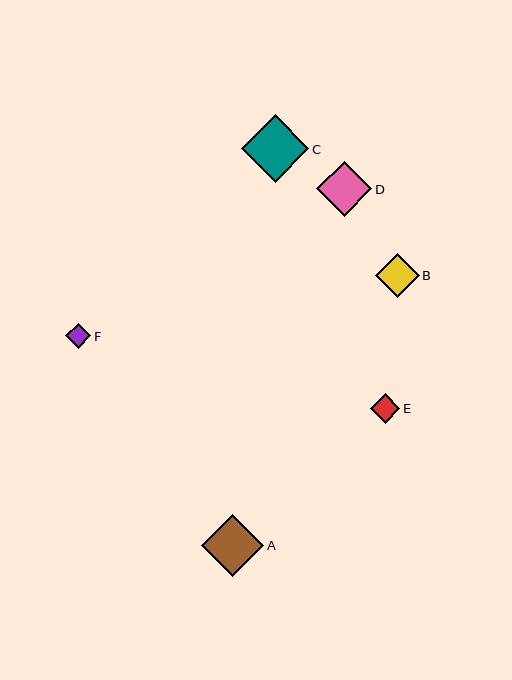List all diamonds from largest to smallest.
From largest to smallest: C, A, D, B, E, F.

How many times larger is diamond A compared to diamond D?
Diamond A is approximately 1.1 times the size of diamond D.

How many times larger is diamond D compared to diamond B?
Diamond D is approximately 1.2 times the size of diamond B.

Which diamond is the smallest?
Diamond F is the smallest with a size of approximately 25 pixels.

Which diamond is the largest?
Diamond C is the largest with a size of approximately 68 pixels.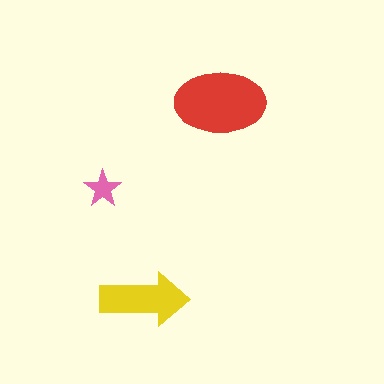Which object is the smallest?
The pink star.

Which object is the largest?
The red ellipse.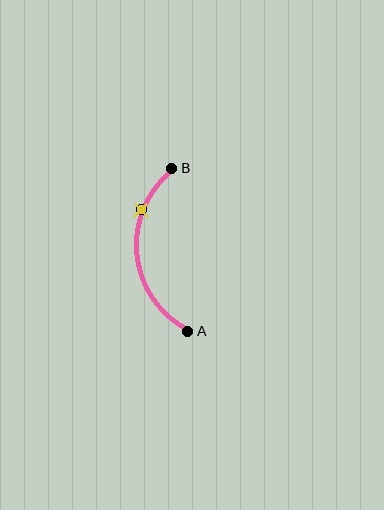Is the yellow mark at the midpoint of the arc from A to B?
No. The yellow mark lies on the arc but is closer to endpoint B. The arc midpoint would be at the point on the curve equidistant along the arc from both A and B.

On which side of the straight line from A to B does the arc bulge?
The arc bulges to the left of the straight line connecting A and B.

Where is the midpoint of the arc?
The arc midpoint is the point on the curve farthest from the straight line joining A and B. It sits to the left of that line.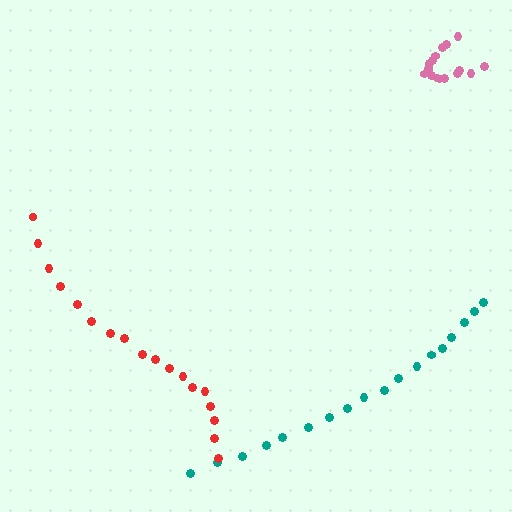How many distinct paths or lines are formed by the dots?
There are 3 distinct paths.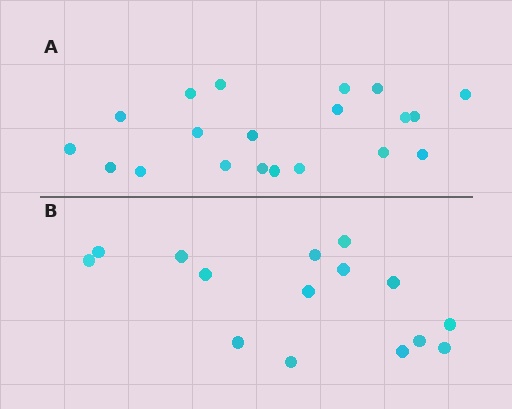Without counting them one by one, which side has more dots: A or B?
Region A (the top region) has more dots.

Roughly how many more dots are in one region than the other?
Region A has about 5 more dots than region B.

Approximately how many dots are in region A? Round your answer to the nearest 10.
About 20 dots.